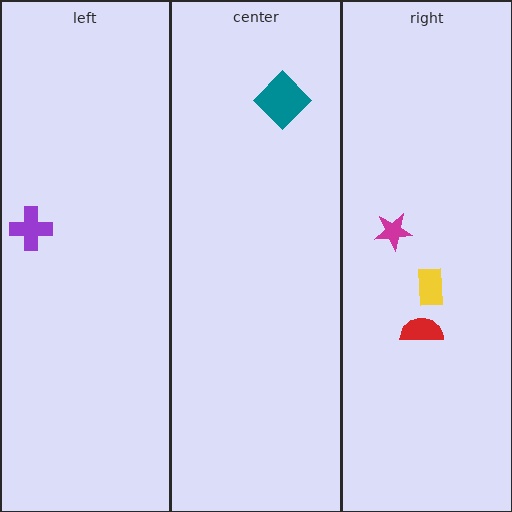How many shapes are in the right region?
3.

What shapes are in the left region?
The purple cross.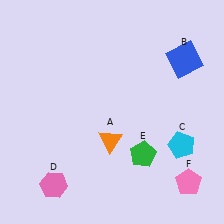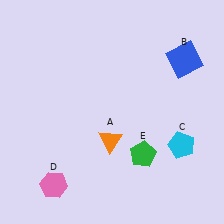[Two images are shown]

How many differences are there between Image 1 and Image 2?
There is 1 difference between the two images.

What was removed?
The pink pentagon (F) was removed in Image 2.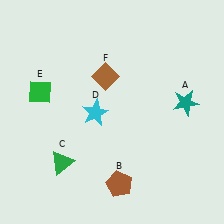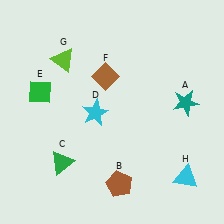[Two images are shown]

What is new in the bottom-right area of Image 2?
A cyan triangle (H) was added in the bottom-right area of Image 2.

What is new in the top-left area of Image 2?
A lime triangle (G) was added in the top-left area of Image 2.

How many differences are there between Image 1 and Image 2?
There are 2 differences between the two images.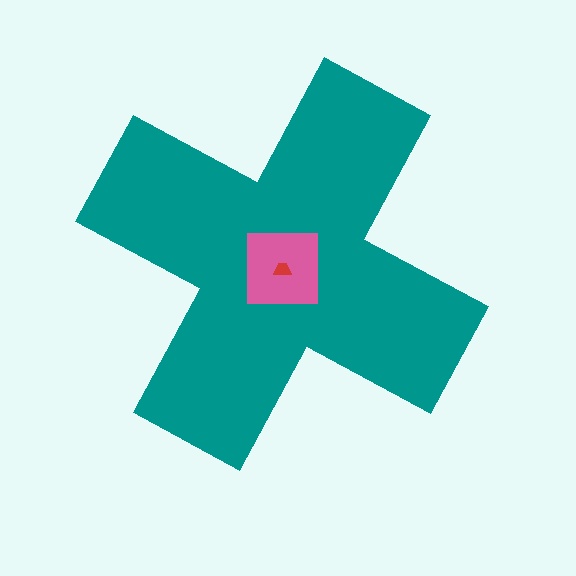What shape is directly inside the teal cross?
The pink square.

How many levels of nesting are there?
3.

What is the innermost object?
The red trapezoid.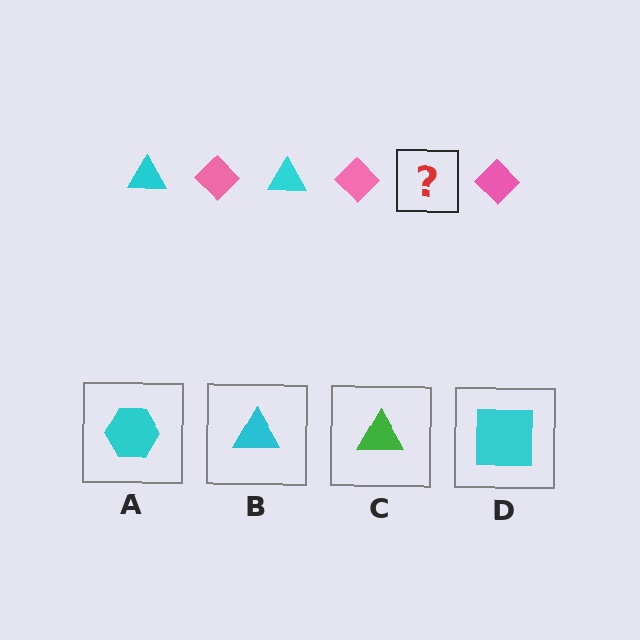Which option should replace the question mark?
Option B.